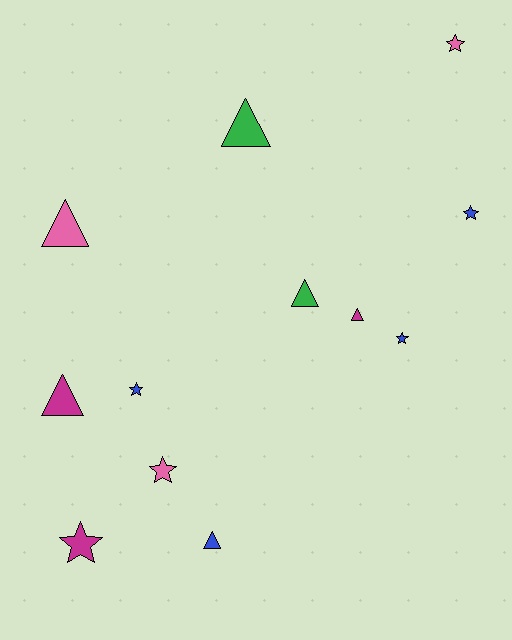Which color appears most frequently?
Blue, with 4 objects.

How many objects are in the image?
There are 12 objects.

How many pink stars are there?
There are 2 pink stars.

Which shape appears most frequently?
Triangle, with 6 objects.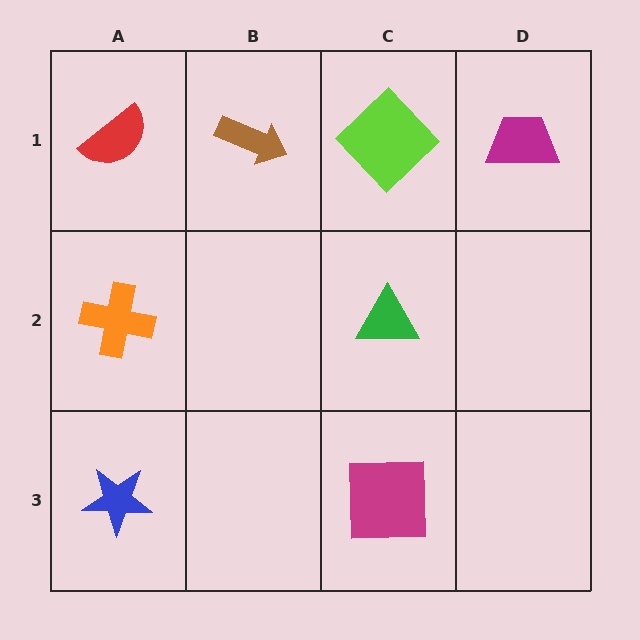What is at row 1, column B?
A brown arrow.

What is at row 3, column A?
A blue star.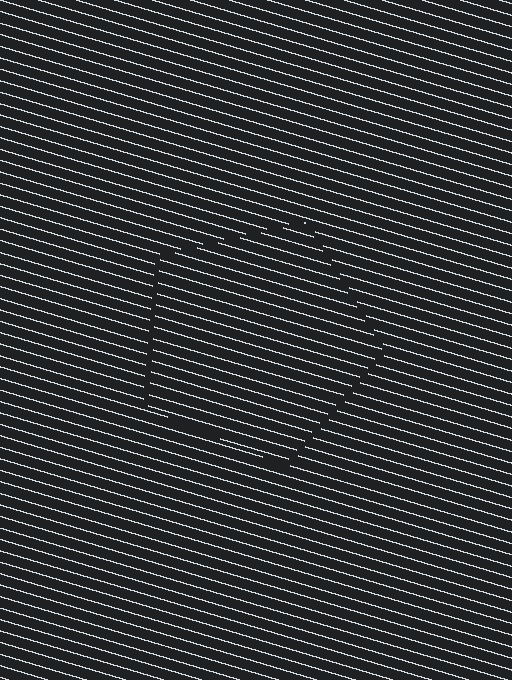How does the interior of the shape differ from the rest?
The interior of the shape contains the same grating, shifted by half a period — the contour is defined by the phase discontinuity where line-ends from the inner and outer gratings abut.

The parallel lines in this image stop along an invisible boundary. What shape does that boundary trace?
An illusory pentagon. The interior of the shape contains the same grating, shifted by half a period — the contour is defined by the phase discontinuity where line-ends from the inner and outer gratings abut.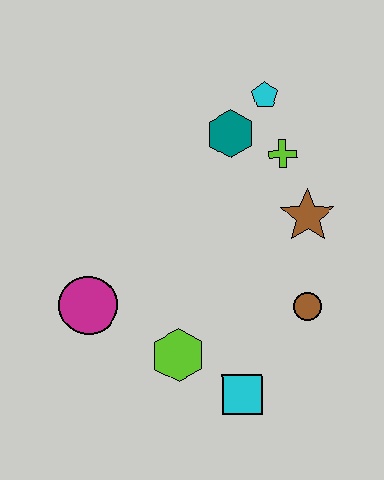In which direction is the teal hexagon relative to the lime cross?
The teal hexagon is to the left of the lime cross.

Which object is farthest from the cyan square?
The cyan pentagon is farthest from the cyan square.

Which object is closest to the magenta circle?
The lime hexagon is closest to the magenta circle.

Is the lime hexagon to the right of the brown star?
No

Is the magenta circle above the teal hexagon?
No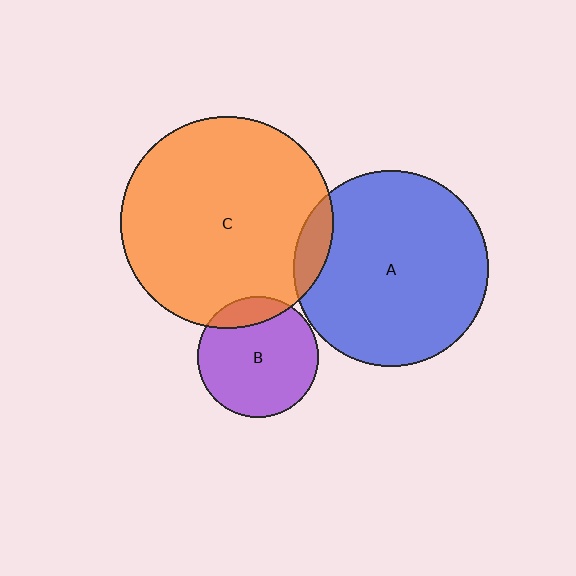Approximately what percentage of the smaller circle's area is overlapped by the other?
Approximately 10%.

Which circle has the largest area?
Circle C (orange).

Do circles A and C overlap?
Yes.